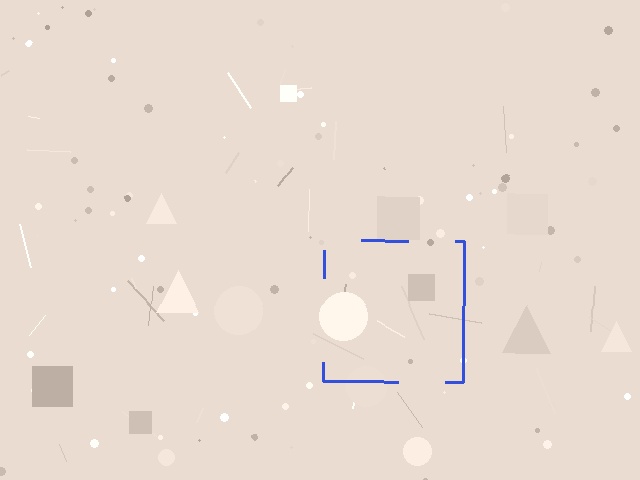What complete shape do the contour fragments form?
The contour fragments form a square.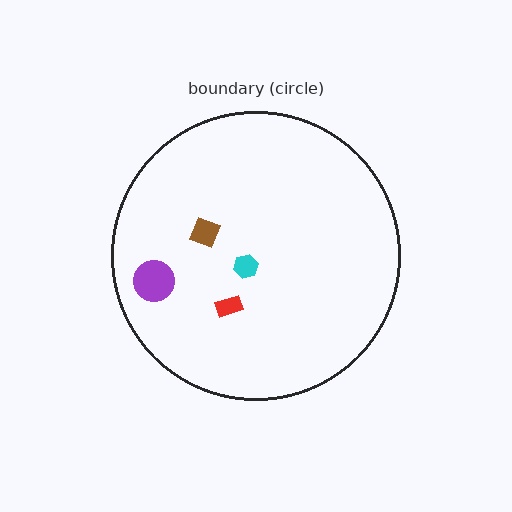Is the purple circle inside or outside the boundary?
Inside.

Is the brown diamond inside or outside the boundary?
Inside.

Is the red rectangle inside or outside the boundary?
Inside.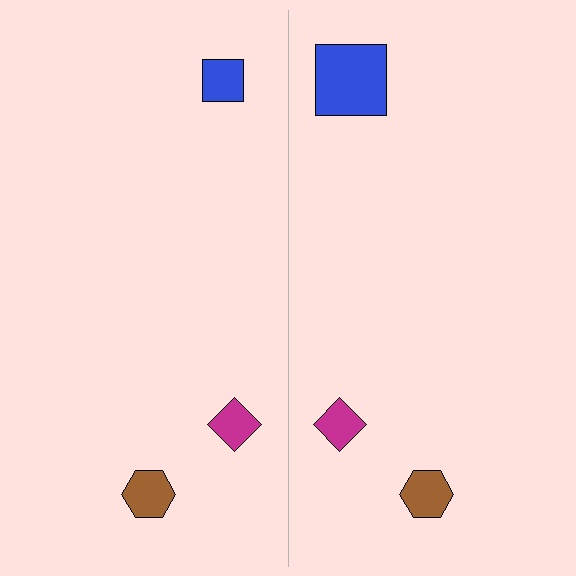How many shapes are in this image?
There are 6 shapes in this image.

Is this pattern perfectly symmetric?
No, the pattern is not perfectly symmetric. The blue square on the right side has a different size than its mirror counterpart.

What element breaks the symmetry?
The blue square on the right side has a different size than its mirror counterpart.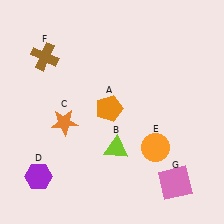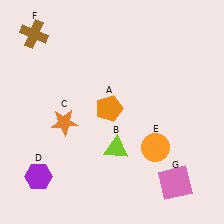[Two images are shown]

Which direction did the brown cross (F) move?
The brown cross (F) moved up.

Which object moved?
The brown cross (F) moved up.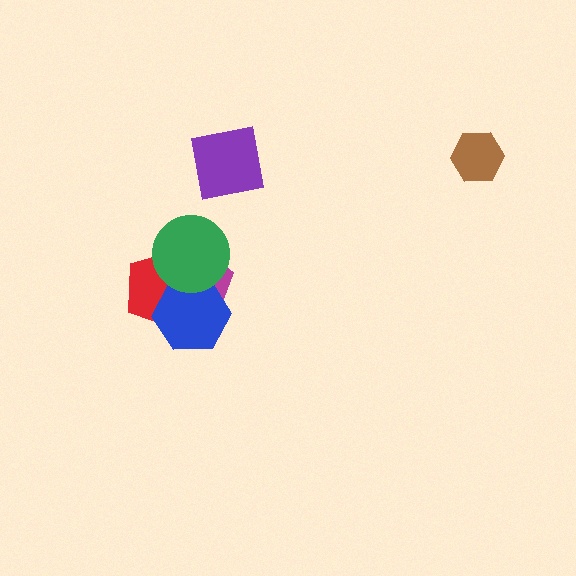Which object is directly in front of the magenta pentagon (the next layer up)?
The red pentagon is directly in front of the magenta pentagon.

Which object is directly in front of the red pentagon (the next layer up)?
The blue hexagon is directly in front of the red pentagon.